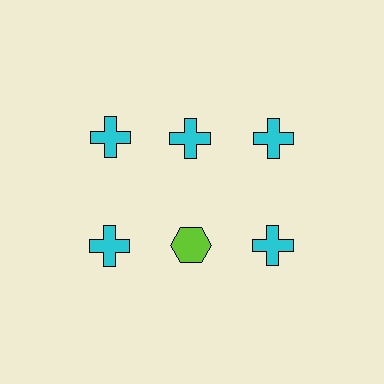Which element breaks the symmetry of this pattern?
The lime hexagon in the second row, second from left column breaks the symmetry. All other shapes are cyan crosses.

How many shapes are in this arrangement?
There are 6 shapes arranged in a grid pattern.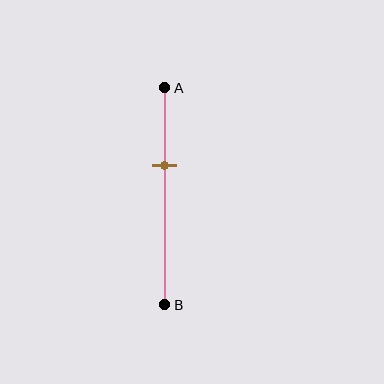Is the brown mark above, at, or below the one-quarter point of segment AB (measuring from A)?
The brown mark is below the one-quarter point of segment AB.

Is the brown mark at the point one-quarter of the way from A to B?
No, the mark is at about 35% from A, not at the 25% one-quarter point.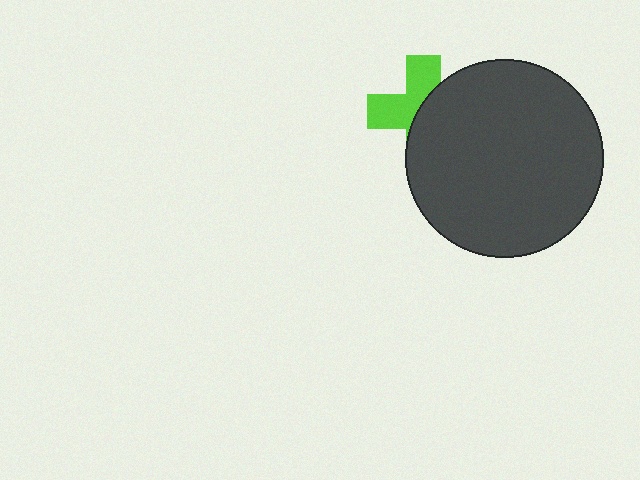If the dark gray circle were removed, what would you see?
You would see the complete lime cross.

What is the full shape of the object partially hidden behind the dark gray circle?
The partially hidden object is a lime cross.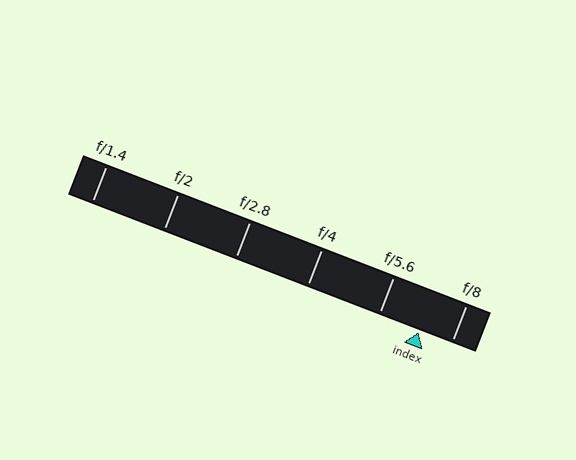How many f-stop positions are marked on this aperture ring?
There are 6 f-stop positions marked.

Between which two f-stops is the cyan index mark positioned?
The index mark is between f/5.6 and f/8.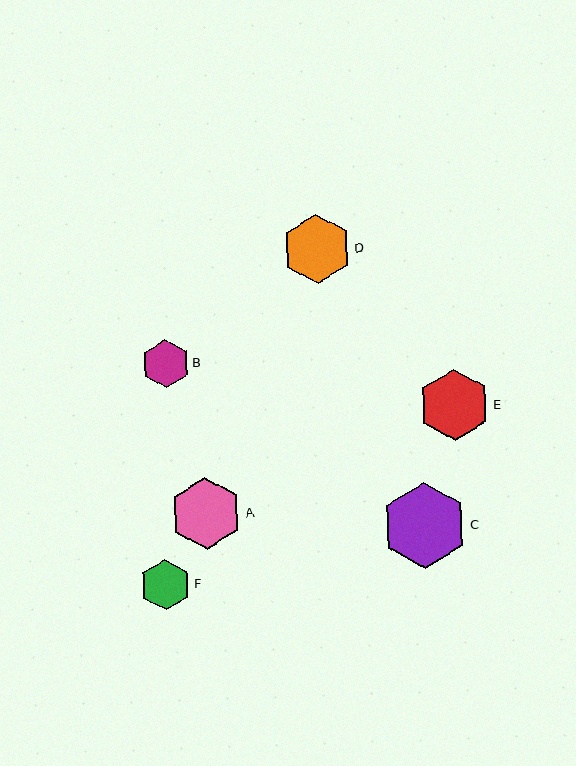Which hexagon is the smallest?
Hexagon B is the smallest with a size of approximately 49 pixels.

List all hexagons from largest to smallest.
From largest to smallest: C, A, E, D, F, B.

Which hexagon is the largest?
Hexagon C is the largest with a size of approximately 86 pixels.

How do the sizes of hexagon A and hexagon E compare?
Hexagon A and hexagon E are approximately the same size.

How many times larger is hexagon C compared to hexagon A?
Hexagon C is approximately 1.2 times the size of hexagon A.